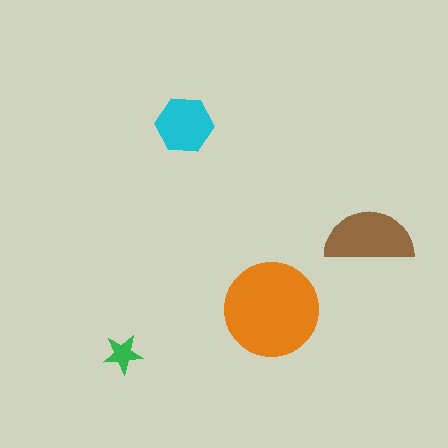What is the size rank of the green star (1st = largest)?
4th.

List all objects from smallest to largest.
The green star, the cyan hexagon, the brown semicircle, the orange circle.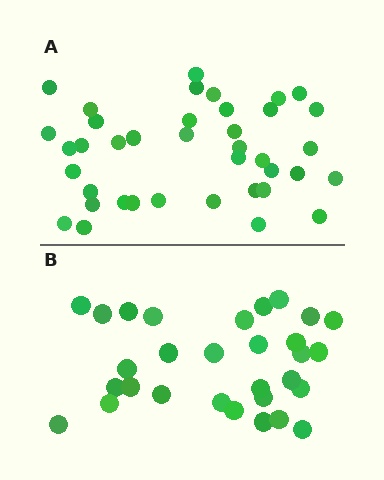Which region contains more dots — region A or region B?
Region A (the top region) has more dots.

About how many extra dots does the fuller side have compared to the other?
Region A has roughly 8 or so more dots than region B.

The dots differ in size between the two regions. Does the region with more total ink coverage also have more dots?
No. Region B has more total ink coverage because its dots are larger, but region A actually contains more individual dots. Total area can be misleading — the number of items is what matters here.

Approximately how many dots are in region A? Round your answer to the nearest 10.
About 40 dots. (The exact count is 39, which rounds to 40.)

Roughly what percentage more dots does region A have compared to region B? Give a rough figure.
About 30% more.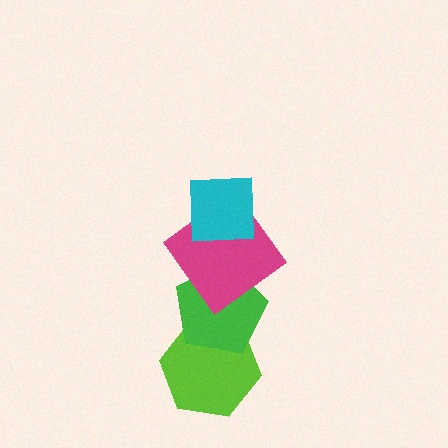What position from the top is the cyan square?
The cyan square is 1st from the top.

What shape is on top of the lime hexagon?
The green pentagon is on top of the lime hexagon.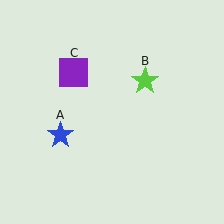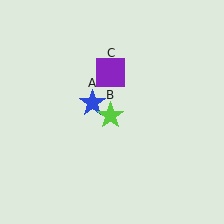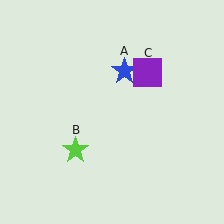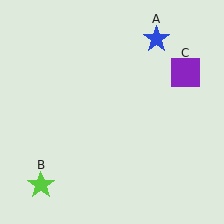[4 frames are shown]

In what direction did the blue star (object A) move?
The blue star (object A) moved up and to the right.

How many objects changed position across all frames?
3 objects changed position: blue star (object A), lime star (object B), purple square (object C).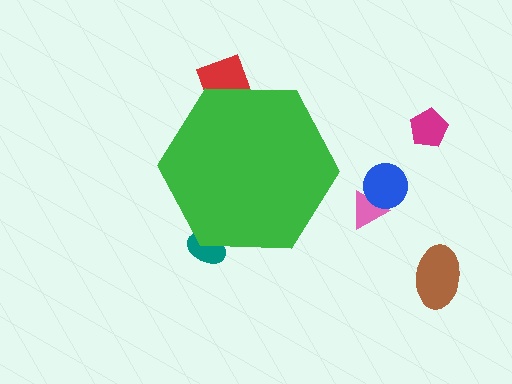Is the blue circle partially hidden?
No, the blue circle is fully visible.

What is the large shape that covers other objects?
A green hexagon.